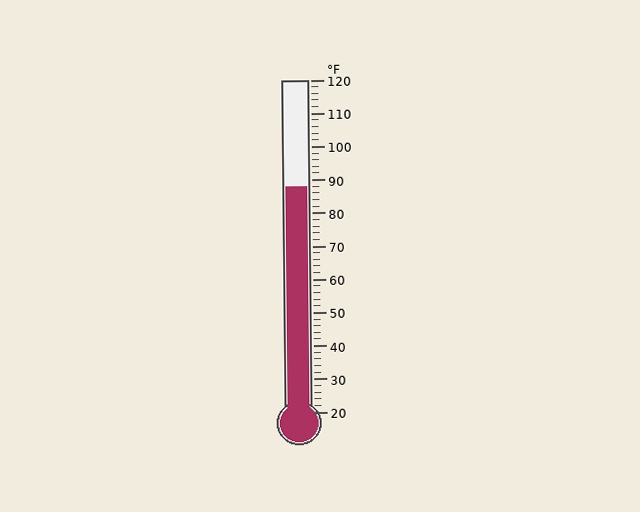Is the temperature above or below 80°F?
The temperature is above 80°F.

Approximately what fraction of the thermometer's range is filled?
The thermometer is filled to approximately 70% of its range.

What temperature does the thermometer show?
The thermometer shows approximately 88°F.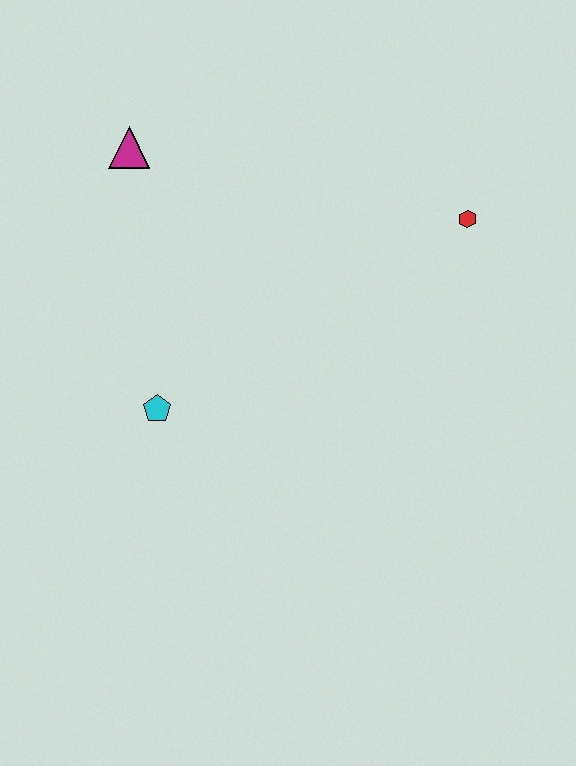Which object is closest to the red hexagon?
The magenta triangle is closest to the red hexagon.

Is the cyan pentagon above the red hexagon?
No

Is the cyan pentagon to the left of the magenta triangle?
No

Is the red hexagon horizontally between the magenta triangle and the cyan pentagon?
No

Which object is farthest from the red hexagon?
The cyan pentagon is farthest from the red hexagon.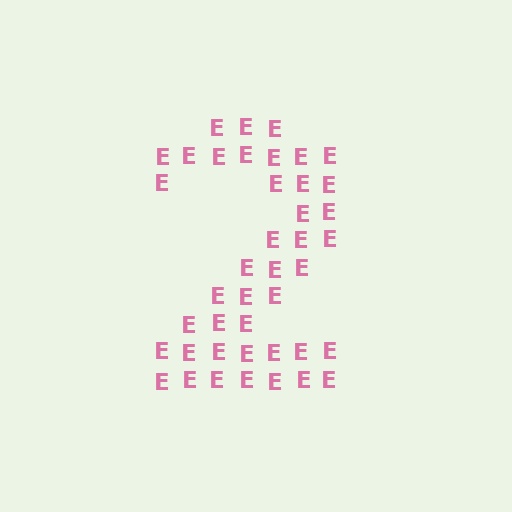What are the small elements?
The small elements are letter E's.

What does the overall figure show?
The overall figure shows the digit 2.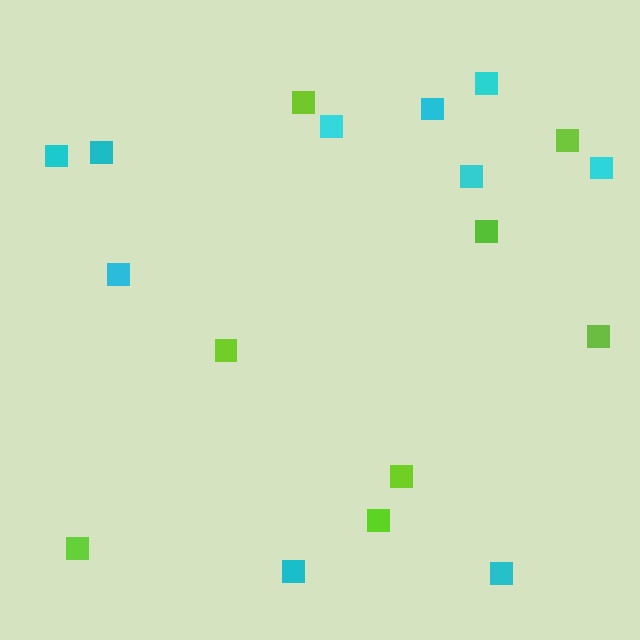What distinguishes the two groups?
There are 2 groups: one group of cyan squares (10) and one group of lime squares (8).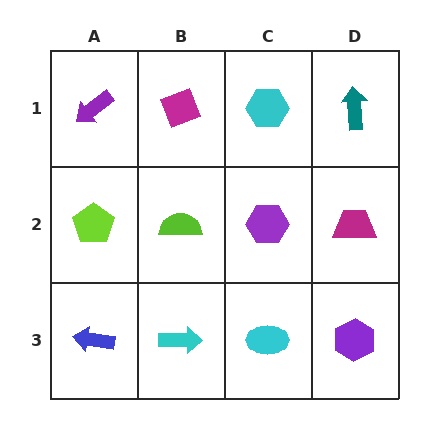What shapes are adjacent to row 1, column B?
A lime semicircle (row 2, column B), a purple arrow (row 1, column A), a cyan hexagon (row 1, column C).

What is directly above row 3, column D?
A magenta trapezoid.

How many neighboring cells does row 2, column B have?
4.